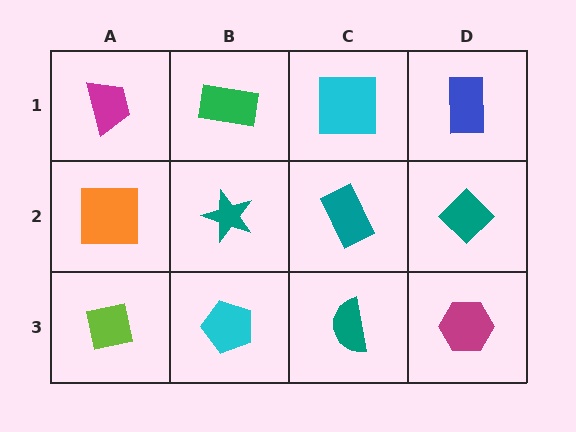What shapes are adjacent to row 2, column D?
A blue rectangle (row 1, column D), a magenta hexagon (row 3, column D), a teal rectangle (row 2, column C).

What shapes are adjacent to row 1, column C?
A teal rectangle (row 2, column C), a green rectangle (row 1, column B), a blue rectangle (row 1, column D).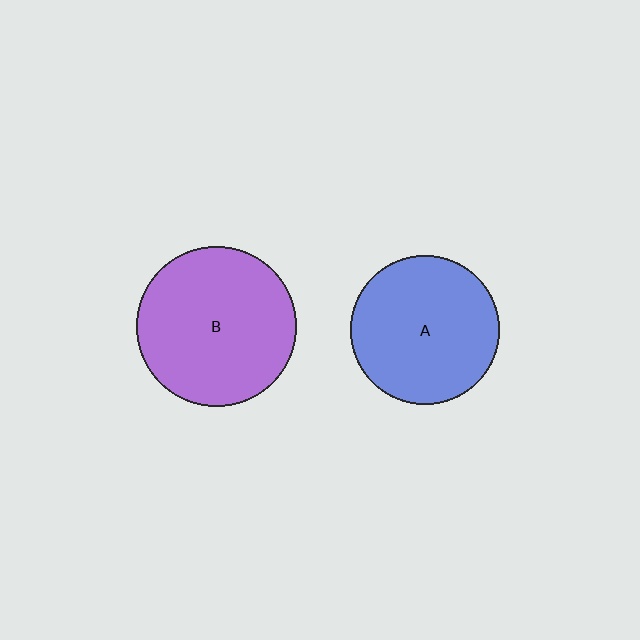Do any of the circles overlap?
No, none of the circles overlap.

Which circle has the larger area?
Circle B (purple).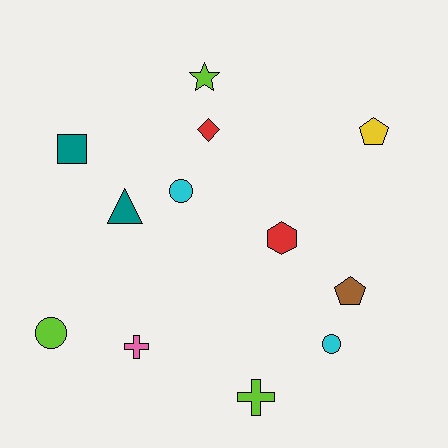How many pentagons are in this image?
There are 2 pentagons.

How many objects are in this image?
There are 12 objects.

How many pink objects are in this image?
There is 1 pink object.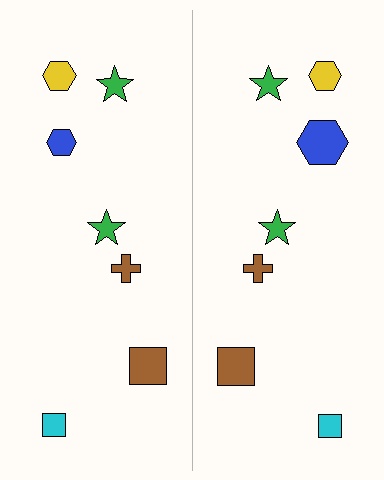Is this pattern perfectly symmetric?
No, the pattern is not perfectly symmetric. The blue hexagon on the right side has a different size than its mirror counterpart.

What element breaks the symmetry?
The blue hexagon on the right side has a different size than its mirror counterpart.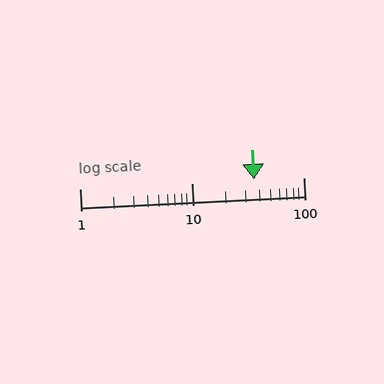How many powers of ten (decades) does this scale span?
The scale spans 2 decades, from 1 to 100.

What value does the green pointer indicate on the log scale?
The pointer indicates approximately 36.